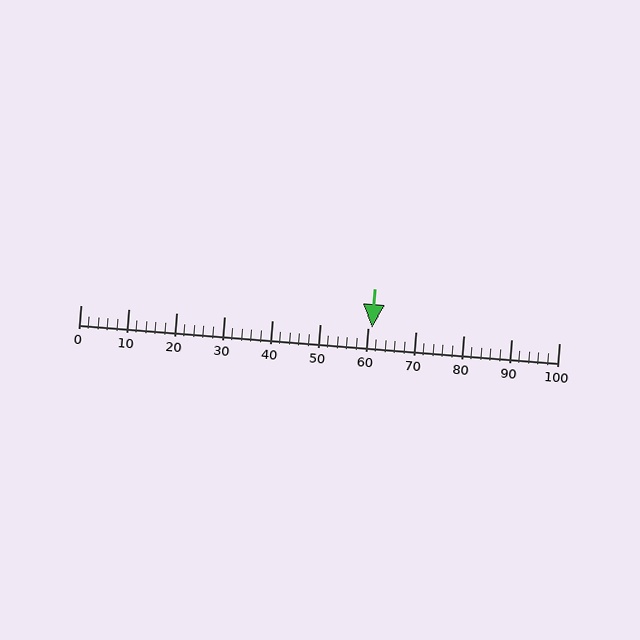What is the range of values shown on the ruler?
The ruler shows values from 0 to 100.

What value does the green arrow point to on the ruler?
The green arrow points to approximately 61.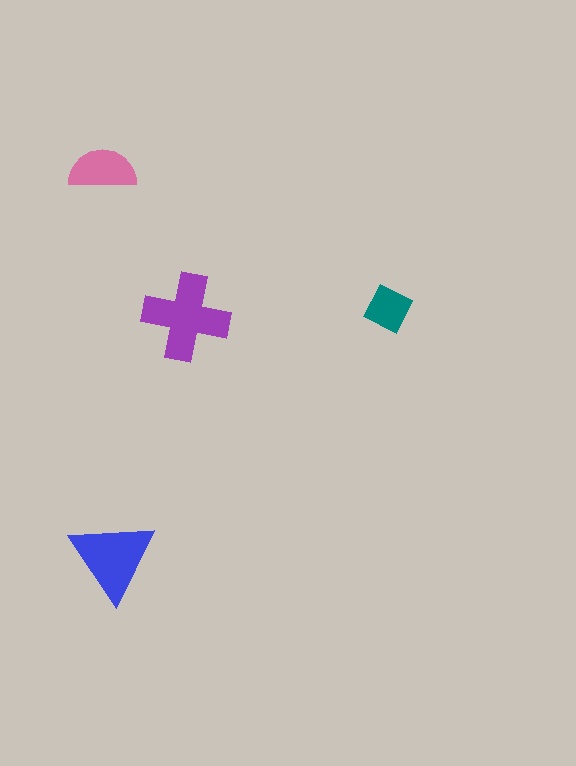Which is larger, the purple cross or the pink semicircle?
The purple cross.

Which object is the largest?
The purple cross.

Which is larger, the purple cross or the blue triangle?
The purple cross.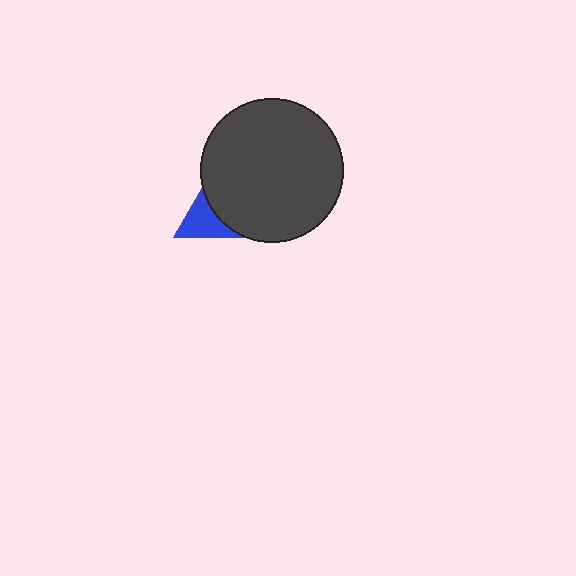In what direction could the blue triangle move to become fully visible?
The blue triangle could move left. That would shift it out from behind the dark gray circle entirely.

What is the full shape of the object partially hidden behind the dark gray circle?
The partially hidden object is a blue triangle.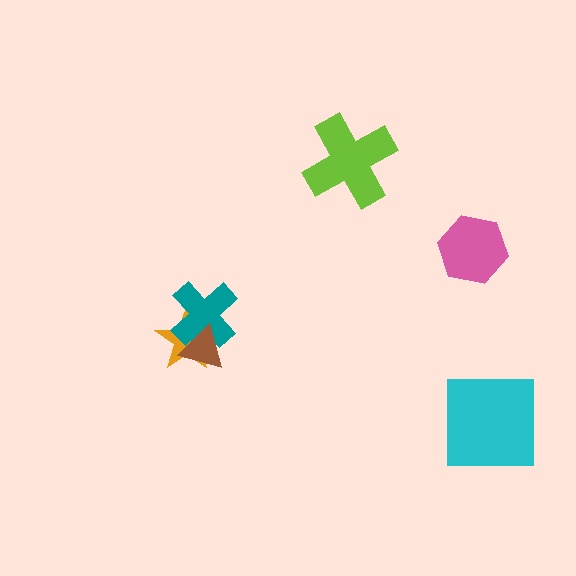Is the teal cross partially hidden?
Yes, it is partially covered by another shape.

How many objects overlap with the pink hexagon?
0 objects overlap with the pink hexagon.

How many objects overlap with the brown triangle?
2 objects overlap with the brown triangle.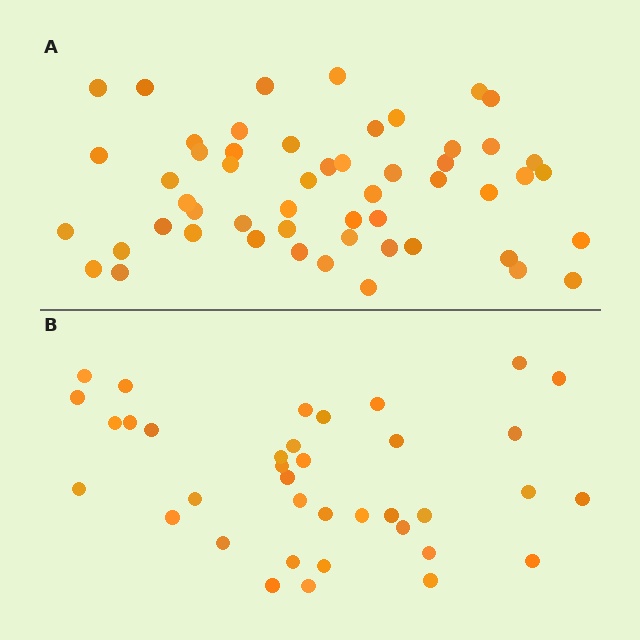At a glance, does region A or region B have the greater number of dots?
Region A (the top region) has more dots.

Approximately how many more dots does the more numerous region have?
Region A has approximately 15 more dots than region B.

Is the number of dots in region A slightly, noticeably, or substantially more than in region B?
Region A has noticeably more, but not dramatically so. The ratio is roughly 1.4 to 1.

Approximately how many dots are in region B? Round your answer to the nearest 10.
About 40 dots. (The exact count is 37, which rounds to 40.)